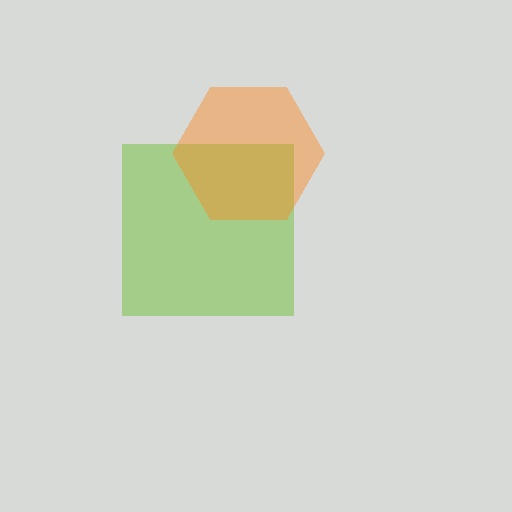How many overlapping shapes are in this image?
There are 2 overlapping shapes in the image.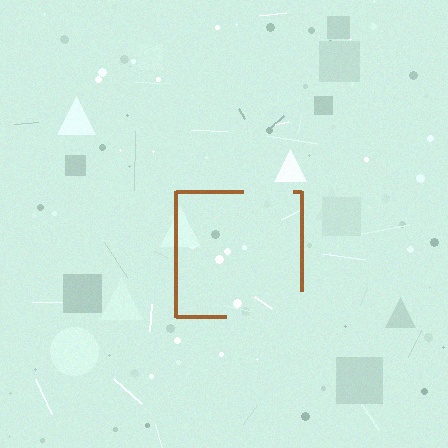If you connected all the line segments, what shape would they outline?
They would outline a square.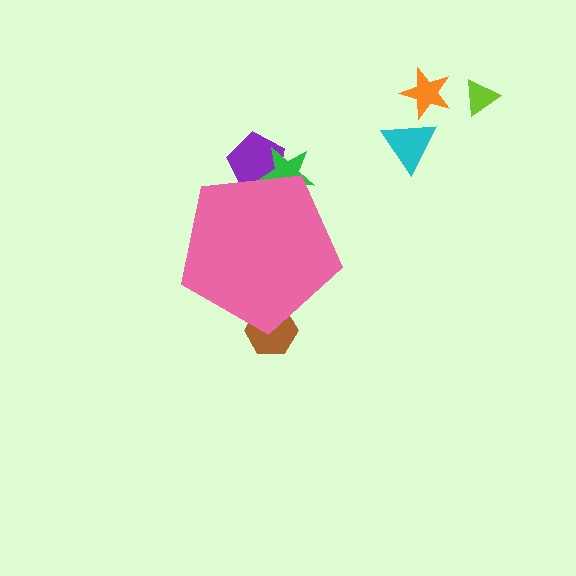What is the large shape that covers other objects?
A pink pentagon.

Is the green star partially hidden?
Yes, the green star is partially hidden behind the pink pentagon.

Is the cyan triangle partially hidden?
No, the cyan triangle is fully visible.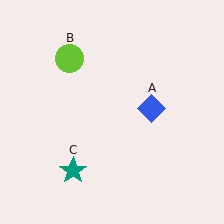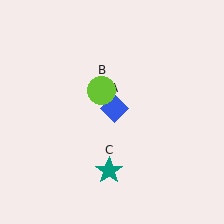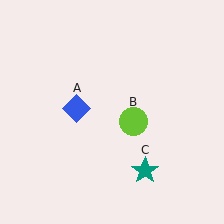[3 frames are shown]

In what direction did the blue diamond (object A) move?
The blue diamond (object A) moved left.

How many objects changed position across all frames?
3 objects changed position: blue diamond (object A), lime circle (object B), teal star (object C).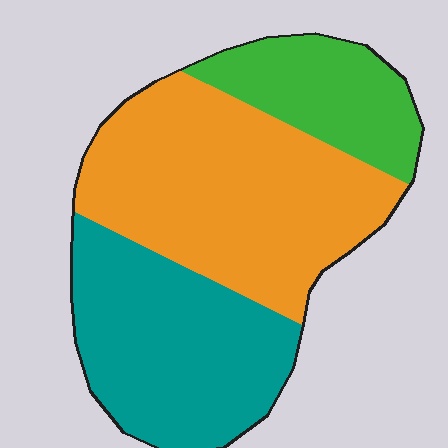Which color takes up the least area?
Green, at roughly 20%.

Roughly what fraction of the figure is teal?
Teal takes up about one third (1/3) of the figure.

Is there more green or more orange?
Orange.